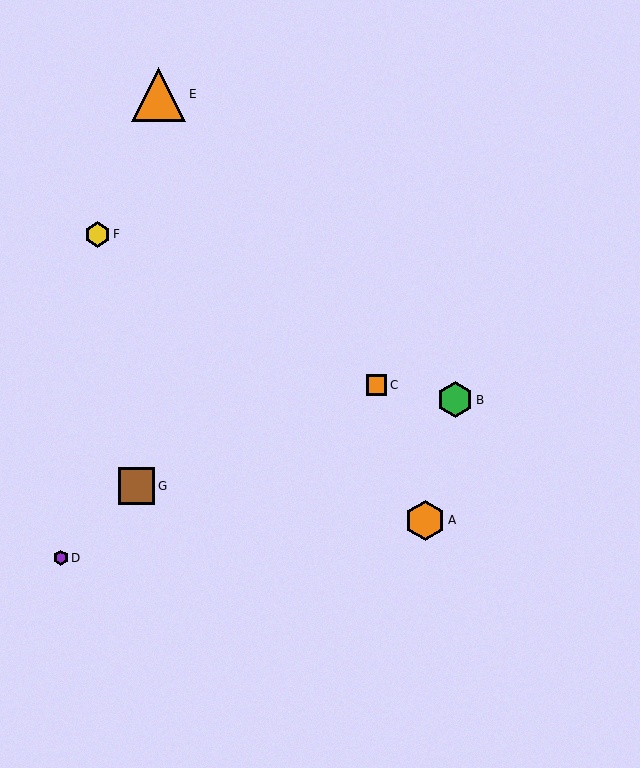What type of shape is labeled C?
Shape C is an orange square.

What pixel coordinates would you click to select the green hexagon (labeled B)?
Click at (455, 400) to select the green hexagon B.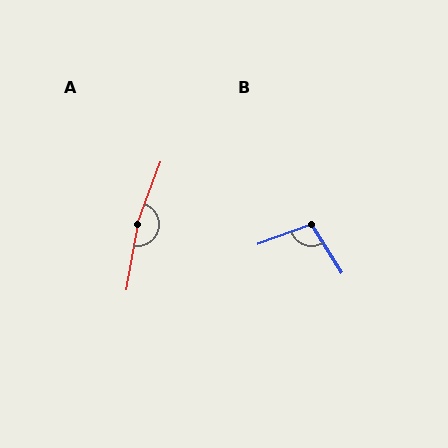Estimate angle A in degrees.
Approximately 170 degrees.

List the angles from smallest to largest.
B (102°), A (170°).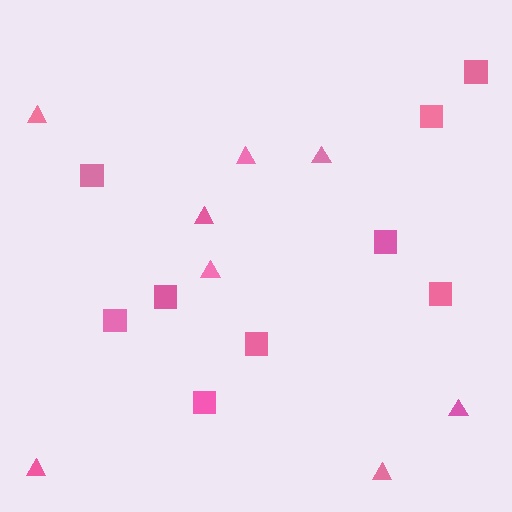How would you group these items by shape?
There are 2 groups: one group of triangles (8) and one group of squares (9).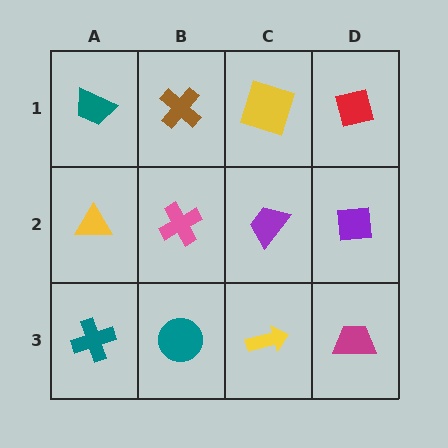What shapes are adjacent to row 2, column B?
A brown cross (row 1, column B), a teal circle (row 3, column B), a yellow triangle (row 2, column A), a purple trapezoid (row 2, column C).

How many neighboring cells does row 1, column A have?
2.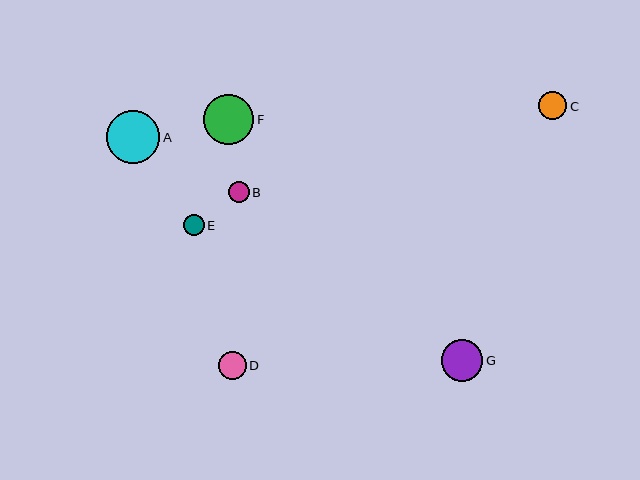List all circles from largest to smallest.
From largest to smallest: A, F, G, C, D, E, B.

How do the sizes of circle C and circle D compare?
Circle C and circle D are approximately the same size.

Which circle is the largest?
Circle A is the largest with a size of approximately 53 pixels.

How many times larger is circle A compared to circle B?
Circle A is approximately 2.5 times the size of circle B.